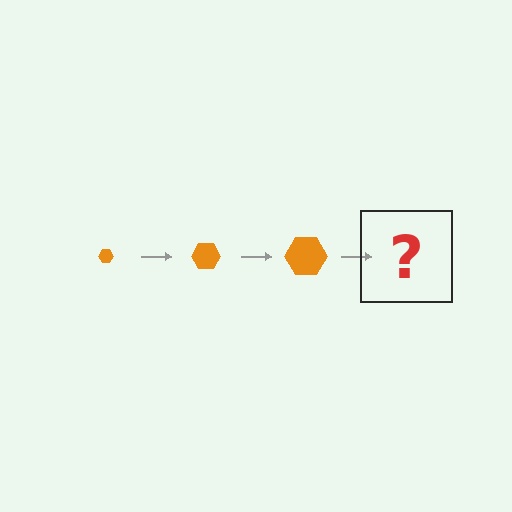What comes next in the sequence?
The next element should be an orange hexagon, larger than the previous one.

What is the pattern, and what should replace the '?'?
The pattern is that the hexagon gets progressively larger each step. The '?' should be an orange hexagon, larger than the previous one.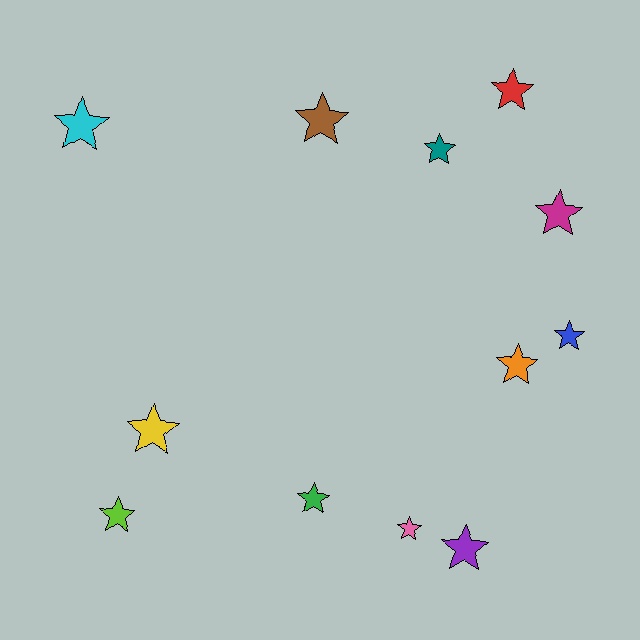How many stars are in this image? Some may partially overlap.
There are 12 stars.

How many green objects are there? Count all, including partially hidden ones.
There is 1 green object.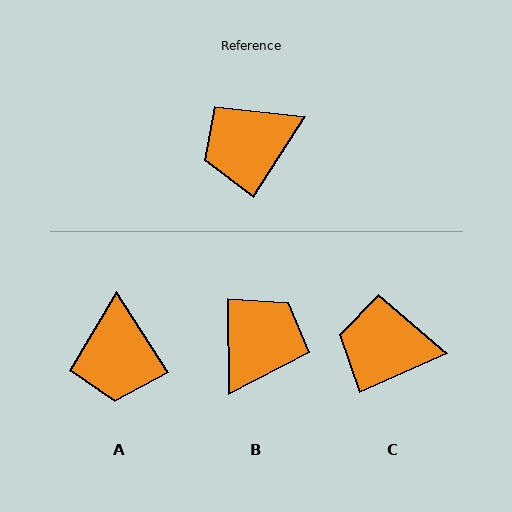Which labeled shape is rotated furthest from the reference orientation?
B, about 147 degrees away.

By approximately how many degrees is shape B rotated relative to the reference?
Approximately 147 degrees clockwise.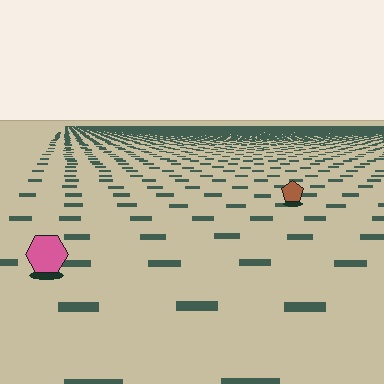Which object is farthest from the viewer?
The brown pentagon is farthest from the viewer. It appears smaller and the ground texture around it is denser.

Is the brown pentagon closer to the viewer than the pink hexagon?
No. The pink hexagon is closer — you can tell from the texture gradient: the ground texture is coarser near it.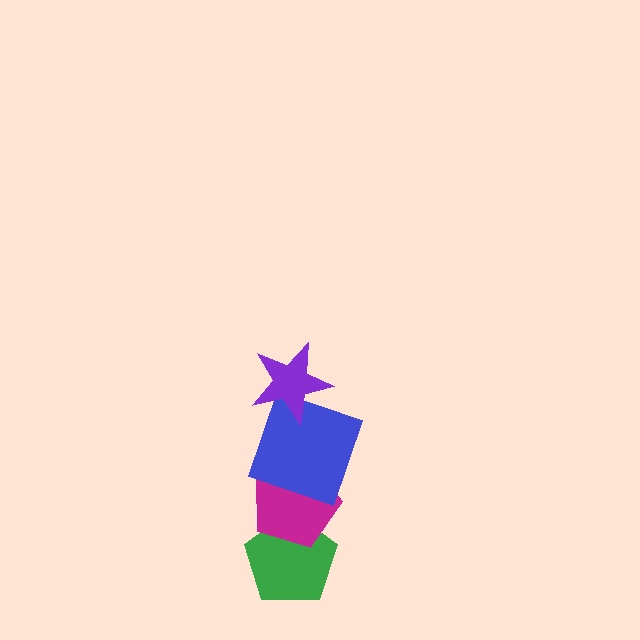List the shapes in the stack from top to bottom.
From top to bottom: the purple star, the blue square, the magenta pentagon, the green pentagon.